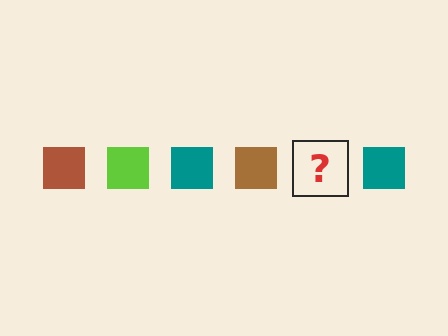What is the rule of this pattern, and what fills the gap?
The rule is that the pattern cycles through brown, lime, teal squares. The gap should be filled with a lime square.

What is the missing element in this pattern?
The missing element is a lime square.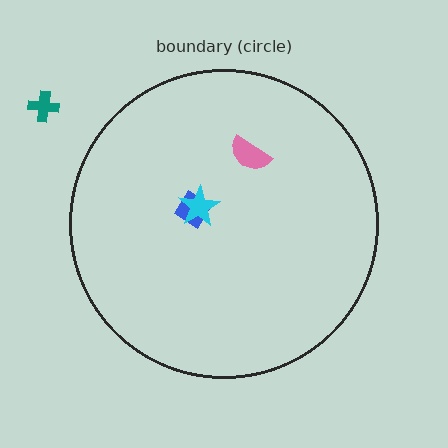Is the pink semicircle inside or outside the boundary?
Inside.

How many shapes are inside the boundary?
3 inside, 1 outside.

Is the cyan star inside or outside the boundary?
Inside.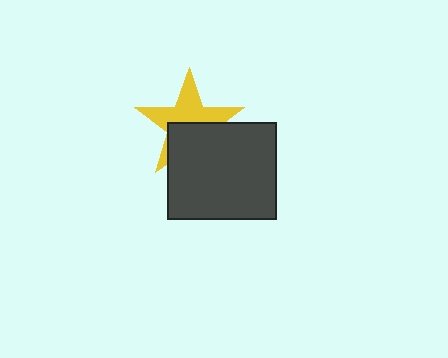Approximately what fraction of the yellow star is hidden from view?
Roughly 46% of the yellow star is hidden behind the dark gray rectangle.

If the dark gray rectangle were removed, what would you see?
You would see the complete yellow star.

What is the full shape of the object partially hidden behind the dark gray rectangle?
The partially hidden object is a yellow star.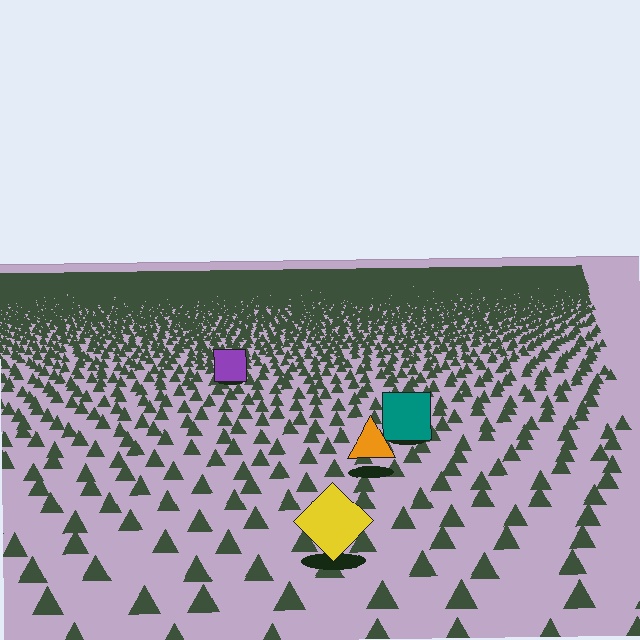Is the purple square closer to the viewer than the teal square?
No. The teal square is closer — you can tell from the texture gradient: the ground texture is coarser near it.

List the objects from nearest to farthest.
From nearest to farthest: the yellow diamond, the orange triangle, the teal square, the purple square.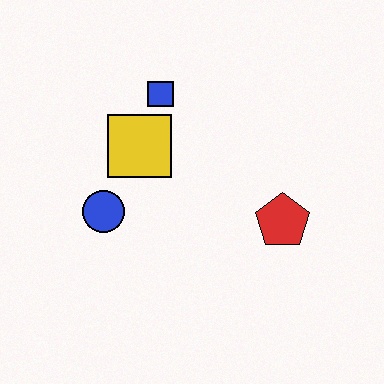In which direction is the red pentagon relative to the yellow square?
The red pentagon is to the right of the yellow square.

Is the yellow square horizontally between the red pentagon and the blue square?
No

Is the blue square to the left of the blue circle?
No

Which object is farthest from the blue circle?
The red pentagon is farthest from the blue circle.